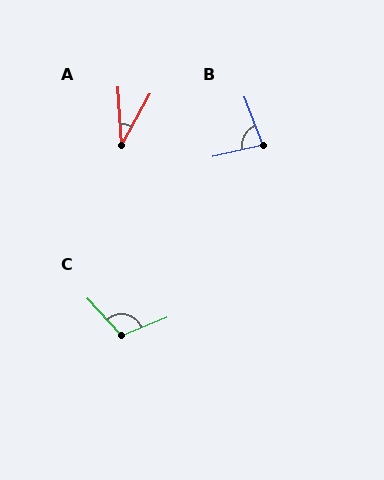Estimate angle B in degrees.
Approximately 82 degrees.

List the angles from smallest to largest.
A (33°), B (82°), C (111°).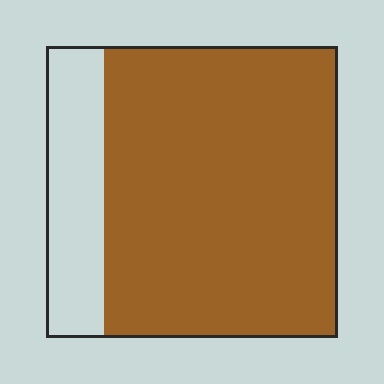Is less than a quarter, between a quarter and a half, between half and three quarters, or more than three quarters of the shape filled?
More than three quarters.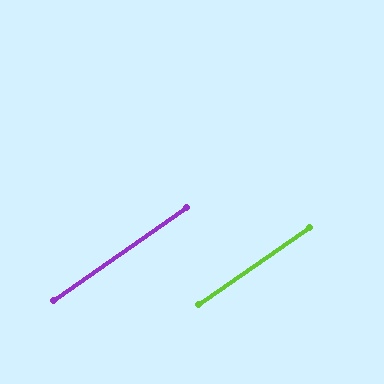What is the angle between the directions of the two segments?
Approximately 0 degrees.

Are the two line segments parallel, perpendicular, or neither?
Parallel — their directions differ by only 0.3°.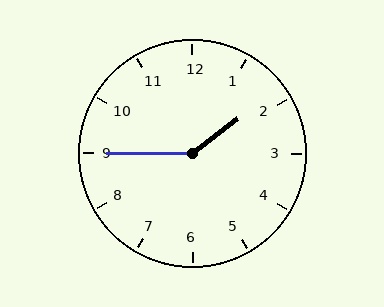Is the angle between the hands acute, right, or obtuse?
It is obtuse.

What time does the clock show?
1:45.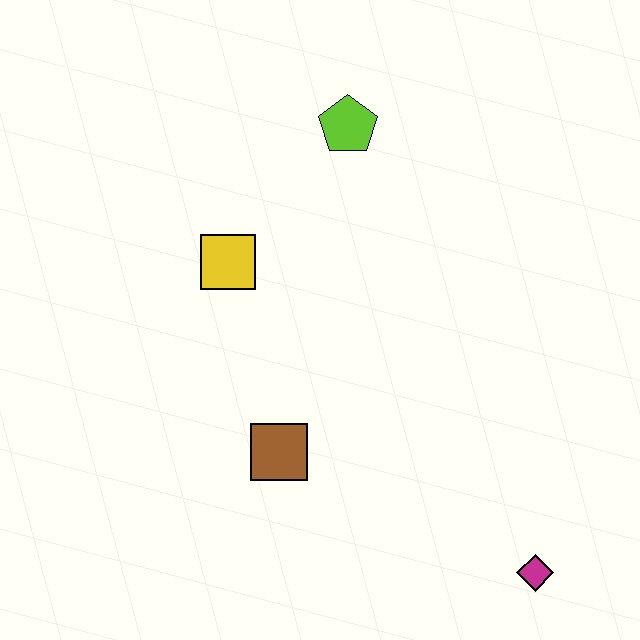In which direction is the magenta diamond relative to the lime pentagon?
The magenta diamond is below the lime pentagon.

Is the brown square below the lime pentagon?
Yes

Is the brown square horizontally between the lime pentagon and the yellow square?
Yes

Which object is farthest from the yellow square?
The magenta diamond is farthest from the yellow square.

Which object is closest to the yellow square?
The lime pentagon is closest to the yellow square.